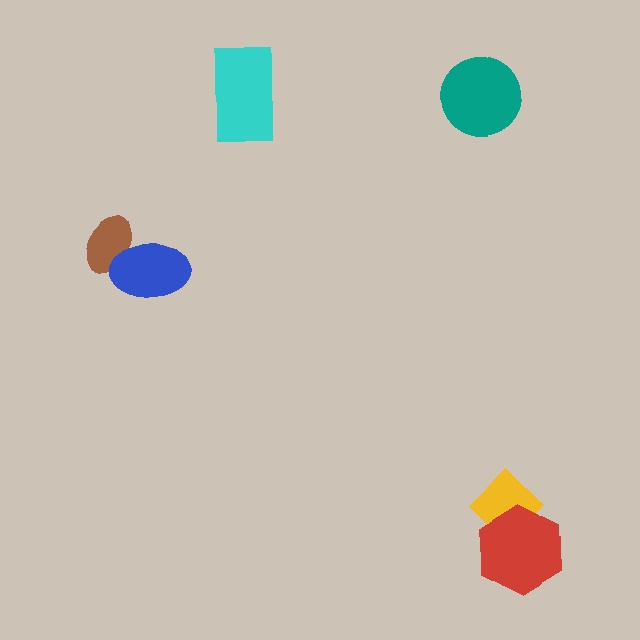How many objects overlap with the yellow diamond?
1 object overlaps with the yellow diamond.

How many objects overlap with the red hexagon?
1 object overlaps with the red hexagon.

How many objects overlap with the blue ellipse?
1 object overlaps with the blue ellipse.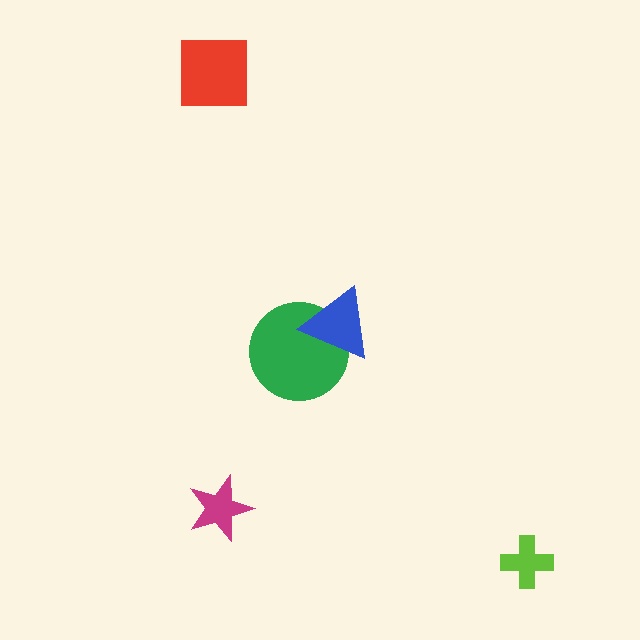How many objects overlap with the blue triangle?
1 object overlaps with the blue triangle.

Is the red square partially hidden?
No, no other shape covers it.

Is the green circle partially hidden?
Yes, it is partially covered by another shape.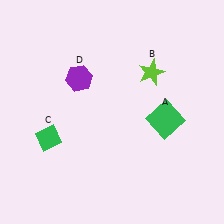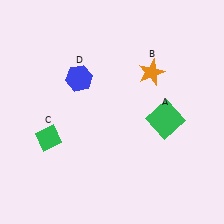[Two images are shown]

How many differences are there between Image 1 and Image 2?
There are 2 differences between the two images.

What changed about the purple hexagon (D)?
In Image 1, D is purple. In Image 2, it changed to blue.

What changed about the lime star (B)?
In Image 1, B is lime. In Image 2, it changed to orange.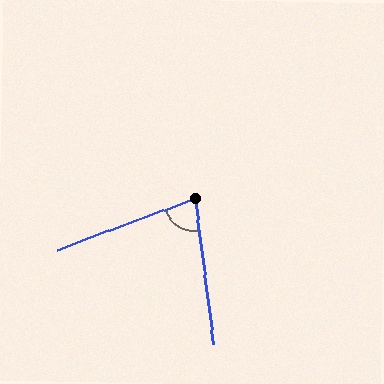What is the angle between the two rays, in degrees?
Approximately 77 degrees.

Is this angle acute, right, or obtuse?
It is acute.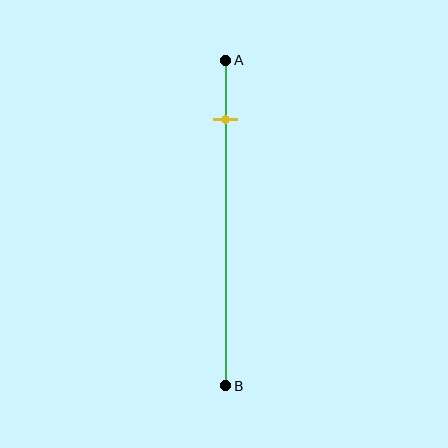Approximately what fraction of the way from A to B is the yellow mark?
The yellow mark is approximately 20% of the way from A to B.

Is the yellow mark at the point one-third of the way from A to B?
No, the mark is at about 20% from A, not at the 33% one-third point.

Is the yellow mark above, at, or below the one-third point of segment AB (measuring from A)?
The yellow mark is above the one-third point of segment AB.